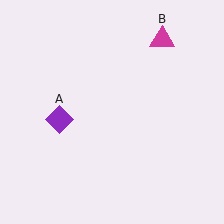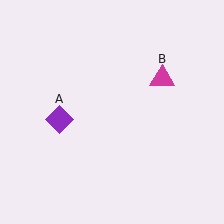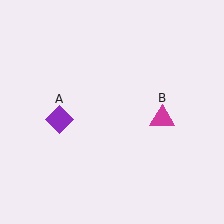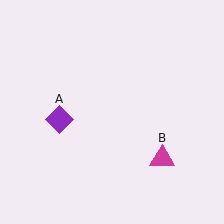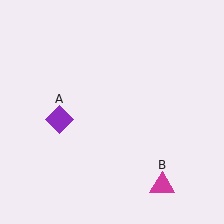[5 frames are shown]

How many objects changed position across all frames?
1 object changed position: magenta triangle (object B).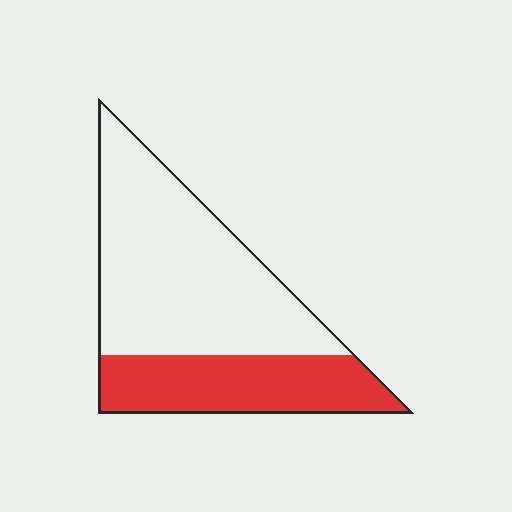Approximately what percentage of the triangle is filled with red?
Approximately 35%.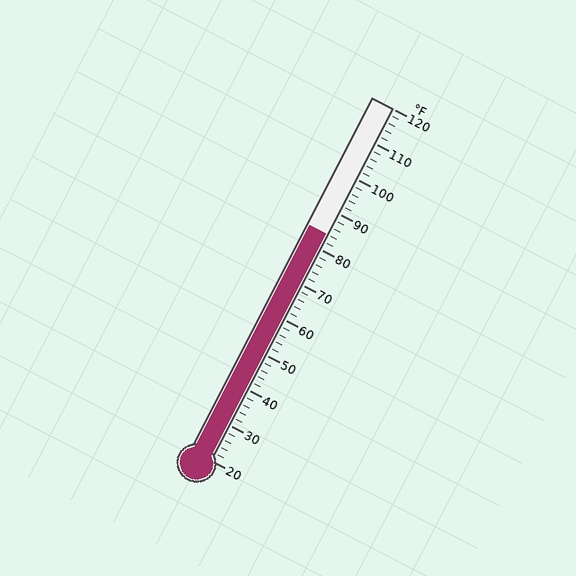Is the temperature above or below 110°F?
The temperature is below 110°F.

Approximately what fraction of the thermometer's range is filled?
The thermometer is filled to approximately 65% of its range.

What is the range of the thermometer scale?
The thermometer scale ranges from 20°F to 120°F.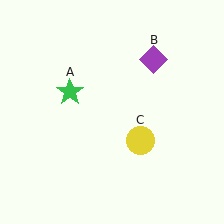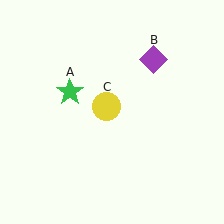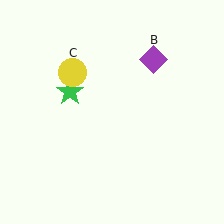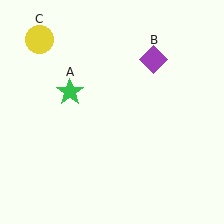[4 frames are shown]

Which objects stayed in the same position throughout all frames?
Green star (object A) and purple diamond (object B) remained stationary.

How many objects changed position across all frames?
1 object changed position: yellow circle (object C).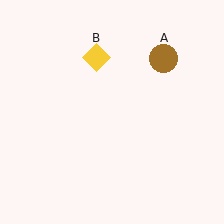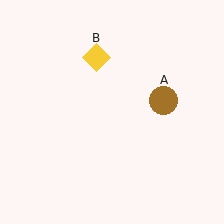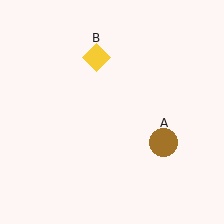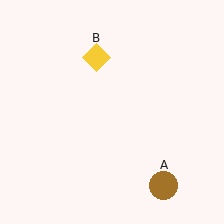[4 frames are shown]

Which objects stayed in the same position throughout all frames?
Yellow diamond (object B) remained stationary.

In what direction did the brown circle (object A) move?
The brown circle (object A) moved down.